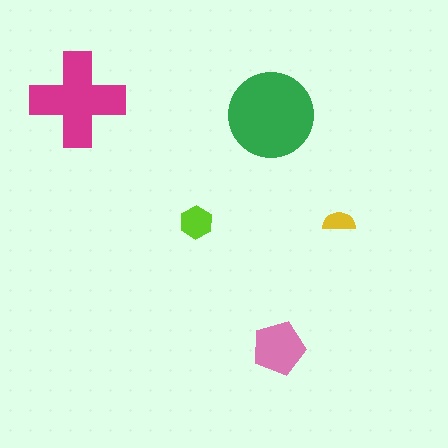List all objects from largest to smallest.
The green circle, the magenta cross, the pink pentagon, the lime hexagon, the yellow semicircle.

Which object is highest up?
The magenta cross is topmost.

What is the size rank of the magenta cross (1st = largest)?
2nd.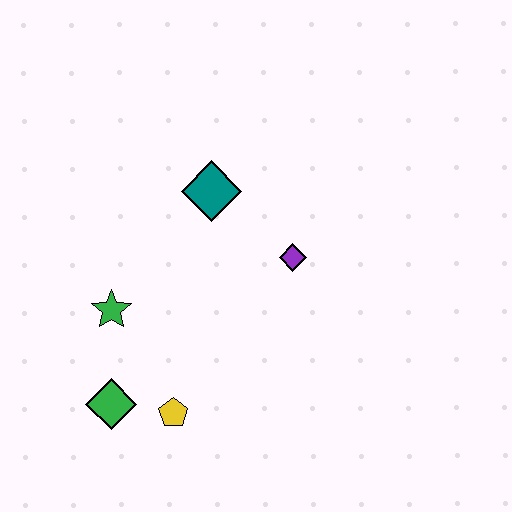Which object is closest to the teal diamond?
The purple diamond is closest to the teal diamond.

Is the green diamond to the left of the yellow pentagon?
Yes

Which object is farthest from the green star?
The purple diamond is farthest from the green star.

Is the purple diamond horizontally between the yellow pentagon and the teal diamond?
No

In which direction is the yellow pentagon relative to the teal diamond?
The yellow pentagon is below the teal diamond.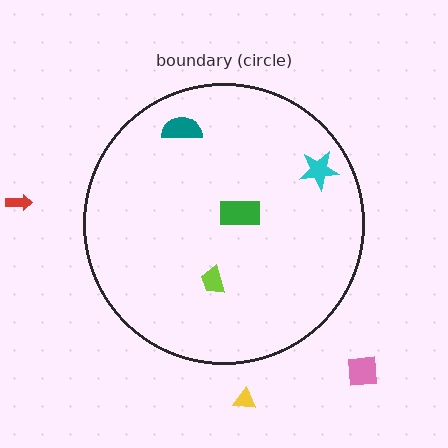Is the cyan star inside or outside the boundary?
Inside.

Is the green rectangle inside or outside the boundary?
Inside.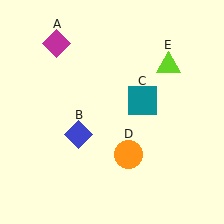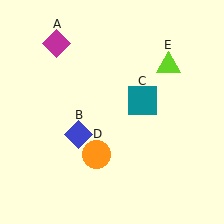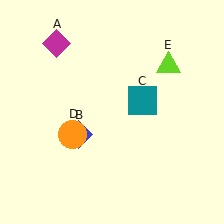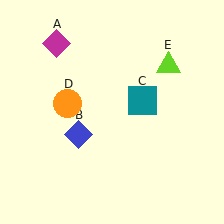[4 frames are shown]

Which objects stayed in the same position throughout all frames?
Magenta diamond (object A) and blue diamond (object B) and teal square (object C) and lime triangle (object E) remained stationary.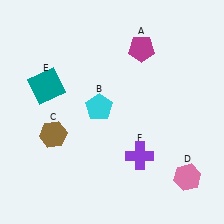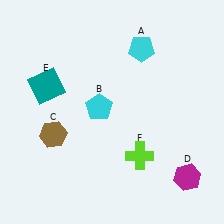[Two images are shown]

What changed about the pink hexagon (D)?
In Image 1, D is pink. In Image 2, it changed to magenta.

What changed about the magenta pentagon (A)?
In Image 1, A is magenta. In Image 2, it changed to cyan.